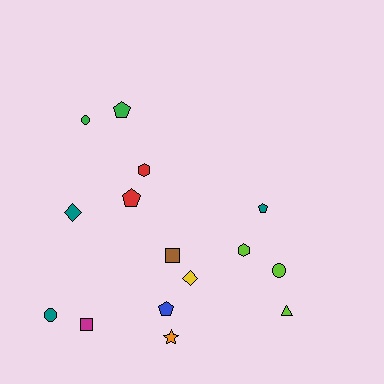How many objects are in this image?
There are 15 objects.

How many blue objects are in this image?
There is 1 blue object.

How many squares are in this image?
There are 2 squares.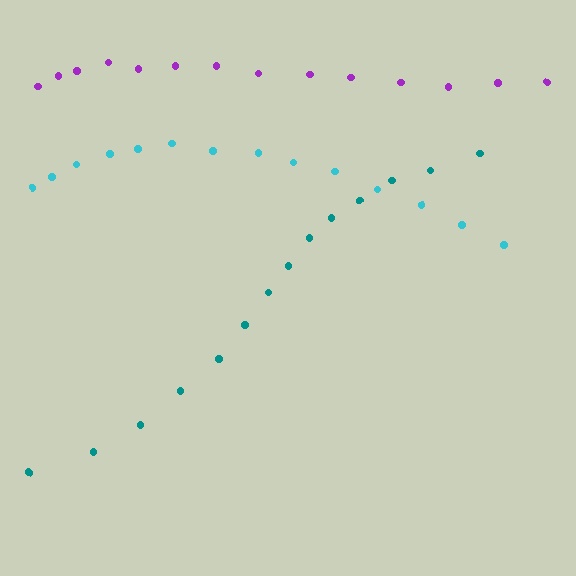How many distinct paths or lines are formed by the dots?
There are 3 distinct paths.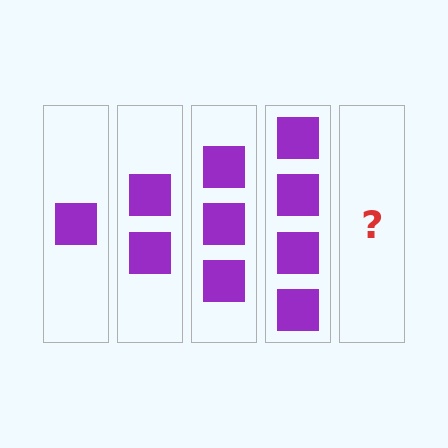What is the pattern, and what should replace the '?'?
The pattern is that each step adds one more square. The '?' should be 5 squares.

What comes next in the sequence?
The next element should be 5 squares.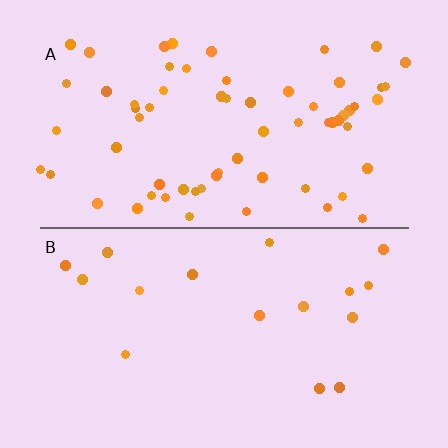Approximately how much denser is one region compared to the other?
Approximately 3.8× — region A over region B.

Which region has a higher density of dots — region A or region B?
A (the top).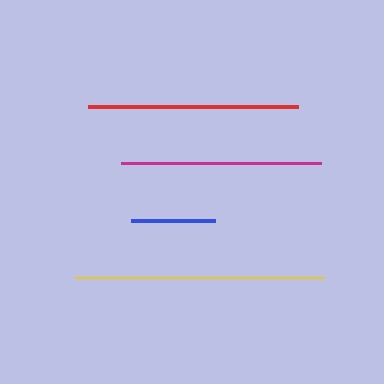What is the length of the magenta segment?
The magenta segment is approximately 201 pixels long.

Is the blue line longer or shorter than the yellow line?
The yellow line is longer than the blue line.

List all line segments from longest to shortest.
From longest to shortest: yellow, red, magenta, blue.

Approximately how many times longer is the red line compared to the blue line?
The red line is approximately 2.5 times the length of the blue line.